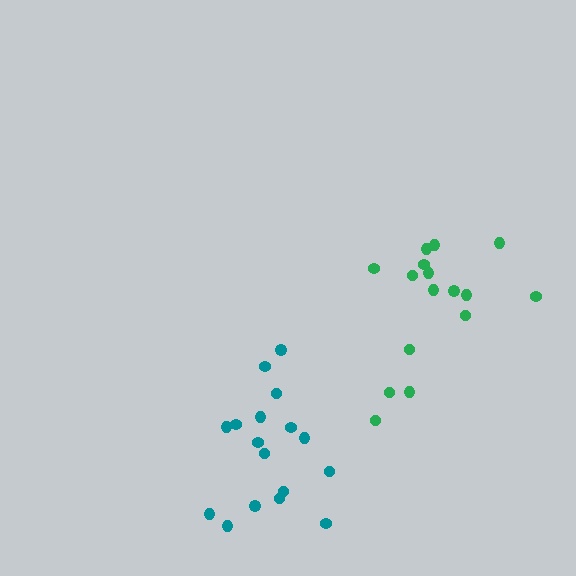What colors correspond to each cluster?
The clusters are colored: teal, green.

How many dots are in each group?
Group 1: 17 dots, Group 2: 16 dots (33 total).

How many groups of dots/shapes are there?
There are 2 groups.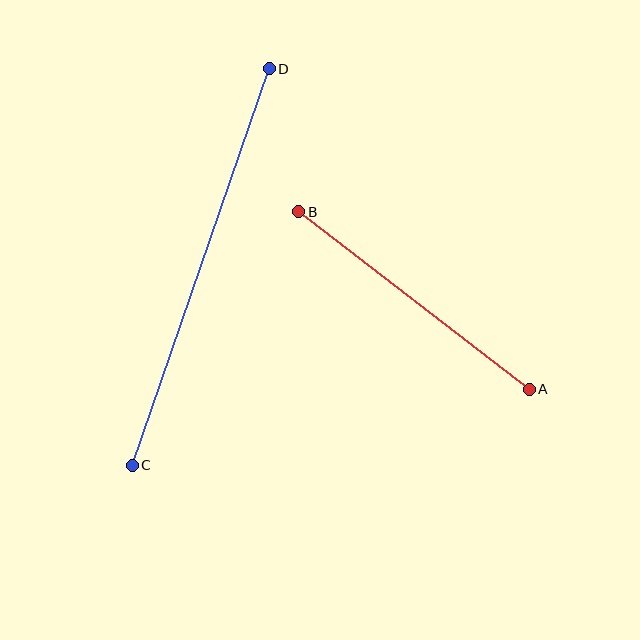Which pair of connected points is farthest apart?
Points C and D are farthest apart.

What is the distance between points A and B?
The distance is approximately 291 pixels.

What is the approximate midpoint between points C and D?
The midpoint is at approximately (201, 267) pixels.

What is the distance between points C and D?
The distance is approximately 419 pixels.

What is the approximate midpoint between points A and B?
The midpoint is at approximately (414, 300) pixels.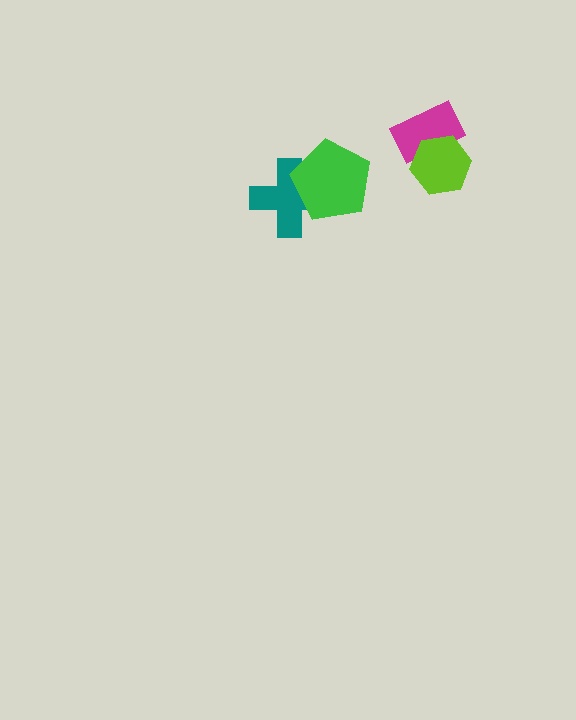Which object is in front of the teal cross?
The green pentagon is in front of the teal cross.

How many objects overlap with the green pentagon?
1 object overlaps with the green pentagon.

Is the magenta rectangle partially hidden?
Yes, it is partially covered by another shape.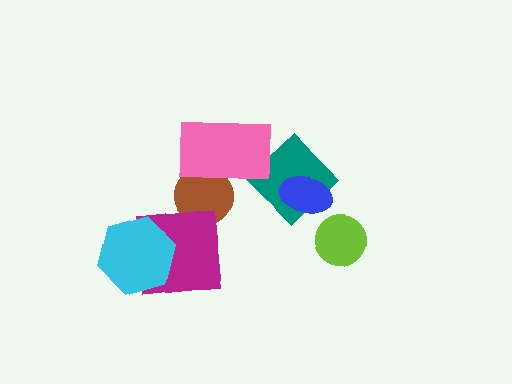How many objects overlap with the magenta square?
2 objects overlap with the magenta square.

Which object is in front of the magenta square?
The cyan hexagon is in front of the magenta square.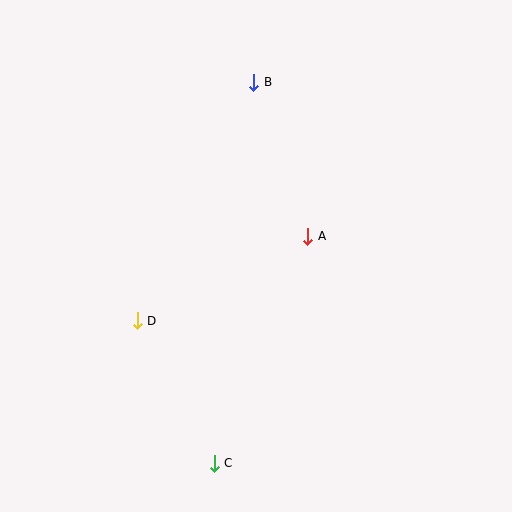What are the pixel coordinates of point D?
Point D is at (137, 321).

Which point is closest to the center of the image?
Point A at (308, 236) is closest to the center.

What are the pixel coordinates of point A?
Point A is at (308, 236).